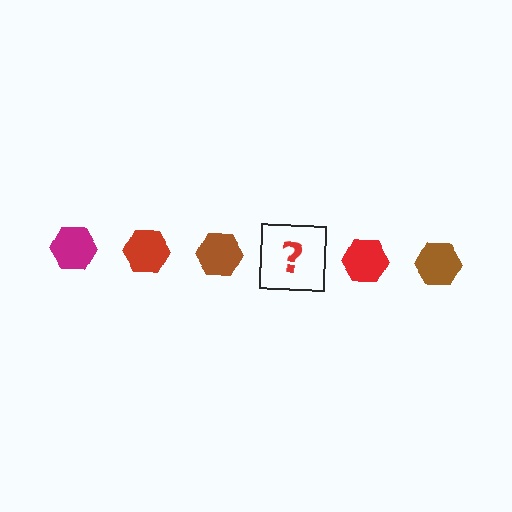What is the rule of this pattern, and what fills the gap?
The rule is that the pattern cycles through magenta, red, brown hexagons. The gap should be filled with a magenta hexagon.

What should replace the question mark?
The question mark should be replaced with a magenta hexagon.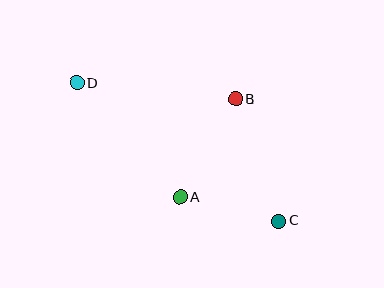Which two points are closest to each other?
Points A and C are closest to each other.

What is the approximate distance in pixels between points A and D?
The distance between A and D is approximately 154 pixels.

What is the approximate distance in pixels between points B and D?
The distance between B and D is approximately 160 pixels.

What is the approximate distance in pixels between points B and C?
The distance between B and C is approximately 129 pixels.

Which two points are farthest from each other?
Points C and D are farthest from each other.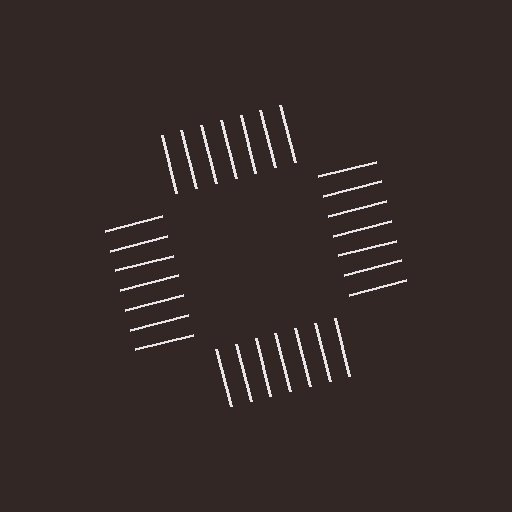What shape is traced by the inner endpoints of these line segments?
An illusory square — the line segments terminate on its edges but no continuous stroke is drawn.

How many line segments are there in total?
28 — 7 along each of the 4 edges.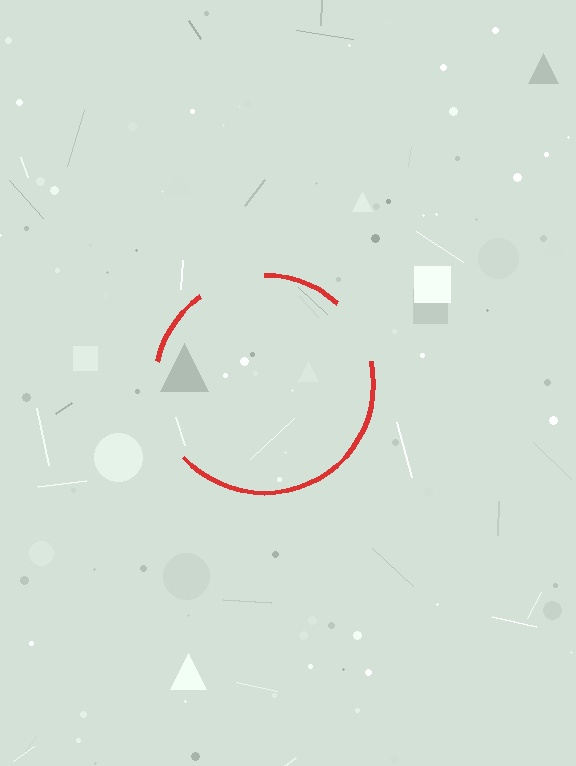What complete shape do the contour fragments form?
The contour fragments form a circle.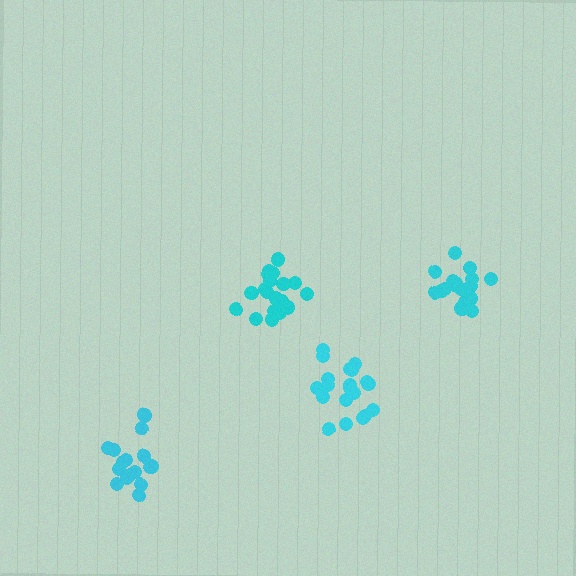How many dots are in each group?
Group 1: 20 dots, Group 2: 19 dots, Group 3: 16 dots, Group 4: 18 dots (73 total).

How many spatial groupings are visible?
There are 4 spatial groupings.